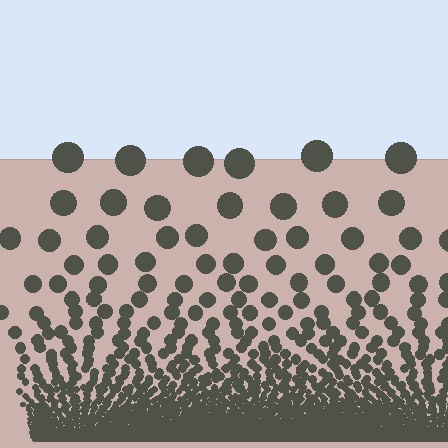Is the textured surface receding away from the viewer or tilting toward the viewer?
The surface appears to tilt toward the viewer. Texture elements get larger and sparser toward the top.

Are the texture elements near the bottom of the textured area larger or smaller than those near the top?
Smaller. The gradient is inverted — elements near the bottom are smaller and denser.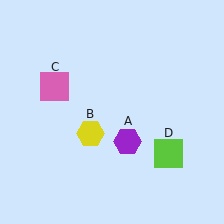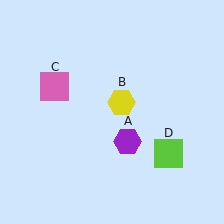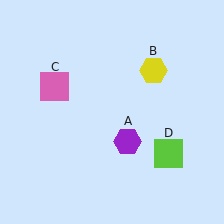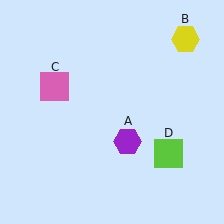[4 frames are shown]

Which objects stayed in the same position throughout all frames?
Purple hexagon (object A) and pink square (object C) and lime square (object D) remained stationary.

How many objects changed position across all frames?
1 object changed position: yellow hexagon (object B).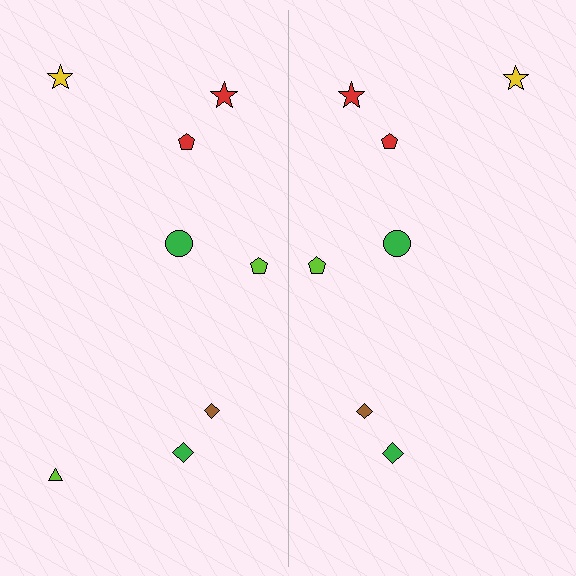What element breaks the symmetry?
A lime triangle is missing from the right side.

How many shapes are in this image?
There are 15 shapes in this image.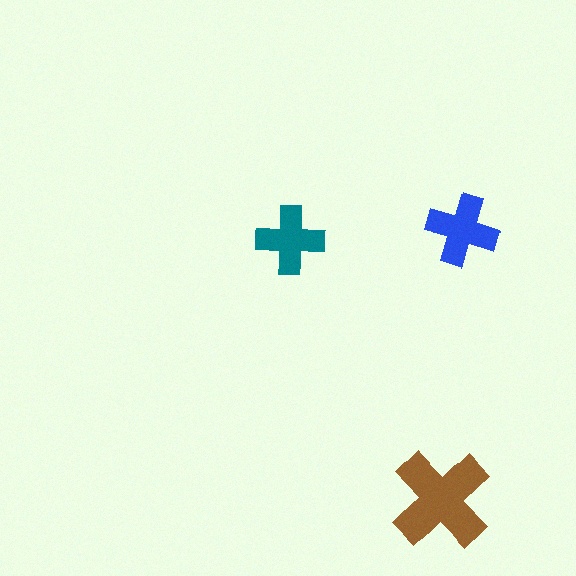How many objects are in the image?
There are 3 objects in the image.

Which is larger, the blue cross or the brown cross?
The brown one.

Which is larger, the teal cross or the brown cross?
The brown one.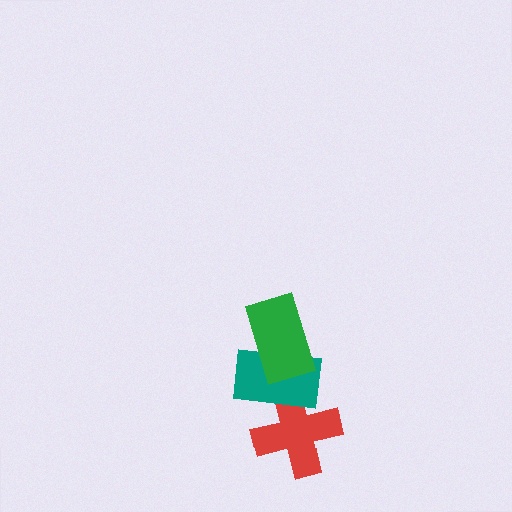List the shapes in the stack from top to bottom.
From top to bottom: the green rectangle, the teal rectangle, the red cross.